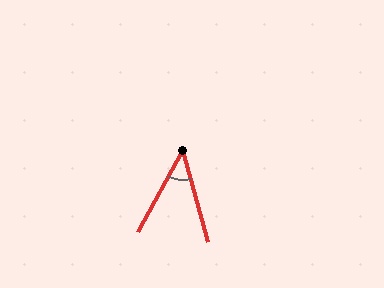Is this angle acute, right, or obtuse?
It is acute.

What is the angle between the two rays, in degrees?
Approximately 44 degrees.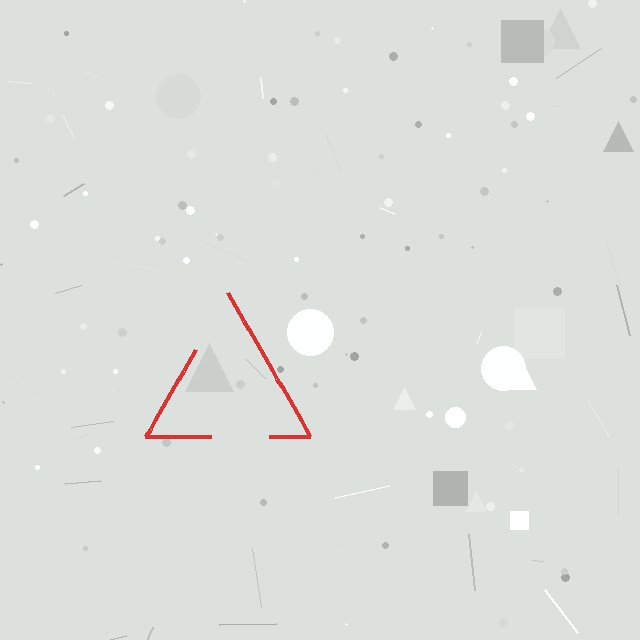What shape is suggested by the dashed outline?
The dashed outline suggests a triangle.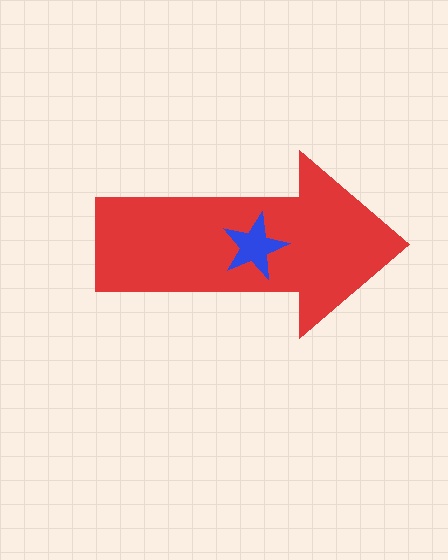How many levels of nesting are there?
2.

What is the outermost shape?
The red arrow.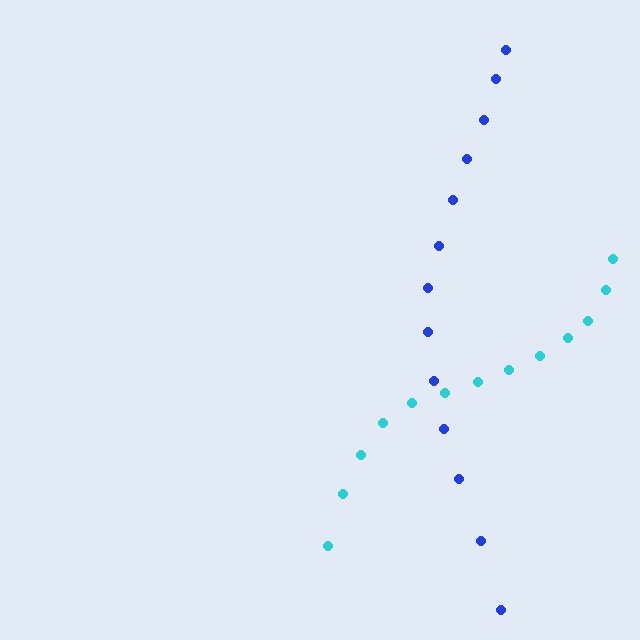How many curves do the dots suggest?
There are 2 distinct paths.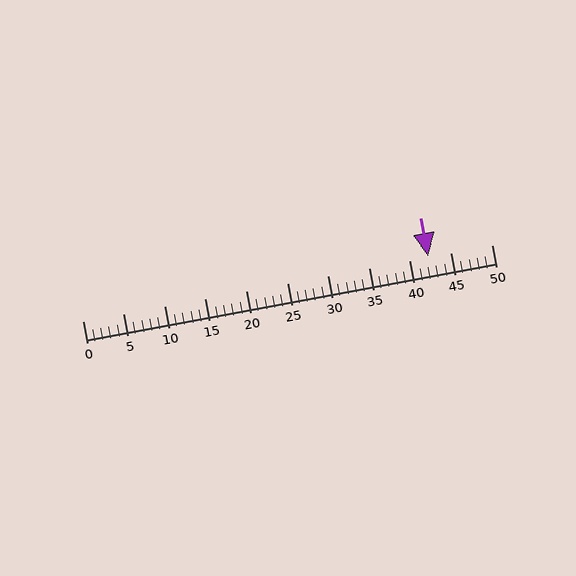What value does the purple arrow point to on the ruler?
The purple arrow points to approximately 42.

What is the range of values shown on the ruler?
The ruler shows values from 0 to 50.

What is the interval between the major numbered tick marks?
The major tick marks are spaced 5 units apart.